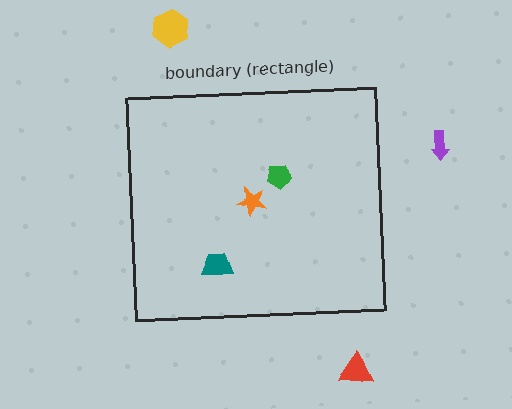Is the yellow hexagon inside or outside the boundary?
Outside.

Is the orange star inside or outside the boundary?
Inside.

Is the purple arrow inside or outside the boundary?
Outside.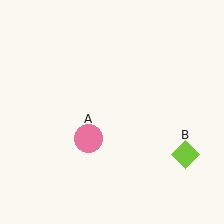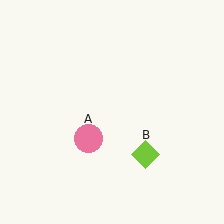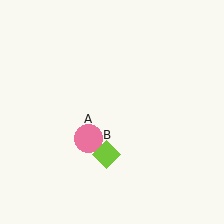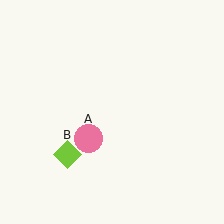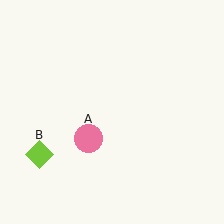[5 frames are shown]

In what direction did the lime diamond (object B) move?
The lime diamond (object B) moved left.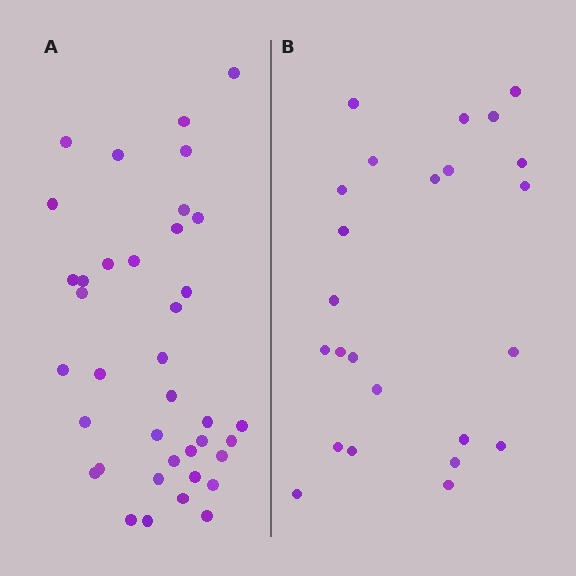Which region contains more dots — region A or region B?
Region A (the left region) has more dots.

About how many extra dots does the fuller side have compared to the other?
Region A has approximately 15 more dots than region B.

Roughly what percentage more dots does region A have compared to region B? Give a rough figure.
About 60% more.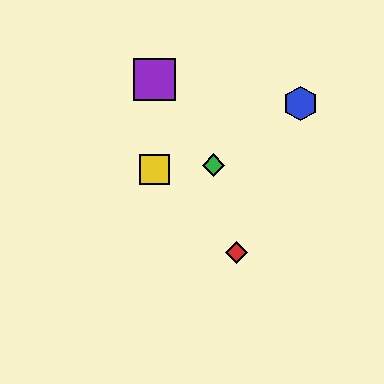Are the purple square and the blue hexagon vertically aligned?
No, the purple square is at x≈154 and the blue hexagon is at x≈301.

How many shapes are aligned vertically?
2 shapes (the yellow square, the purple square) are aligned vertically.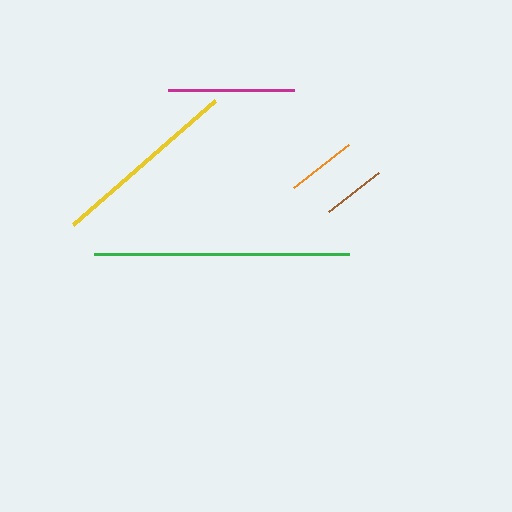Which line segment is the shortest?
The brown line is the shortest at approximately 64 pixels.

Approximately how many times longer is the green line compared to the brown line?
The green line is approximately 4.0 times the length of the brown line.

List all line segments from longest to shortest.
From longest to shortest: green, yellow, magenta, orange, brown.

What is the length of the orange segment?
The orange segment is approximately 70 pixels long.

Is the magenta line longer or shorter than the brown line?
The magenta line is longer than the brown line.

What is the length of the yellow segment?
The yellow segment is approximately 188 pixels long.